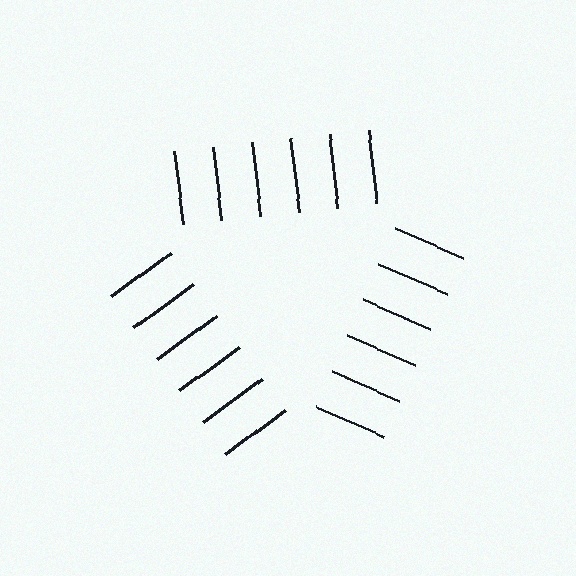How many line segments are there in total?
18 — 6 along each of the 3 edges.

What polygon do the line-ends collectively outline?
An illusory triangle — the line segments terminate on its edges but no continuous stroke is drawn.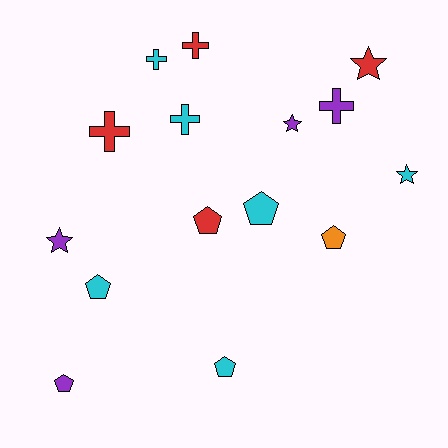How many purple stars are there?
There are 2 purple stars.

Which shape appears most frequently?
Pentagon, with 6 objects.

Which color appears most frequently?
Cyan, with 6 objects.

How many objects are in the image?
There are 15 objects.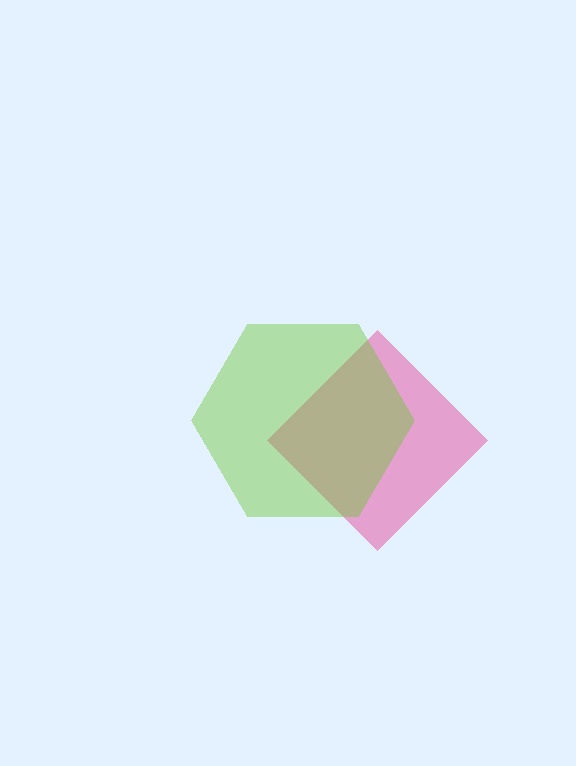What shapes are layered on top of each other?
The layered shapes are: a pink diamond, a lime hexagon.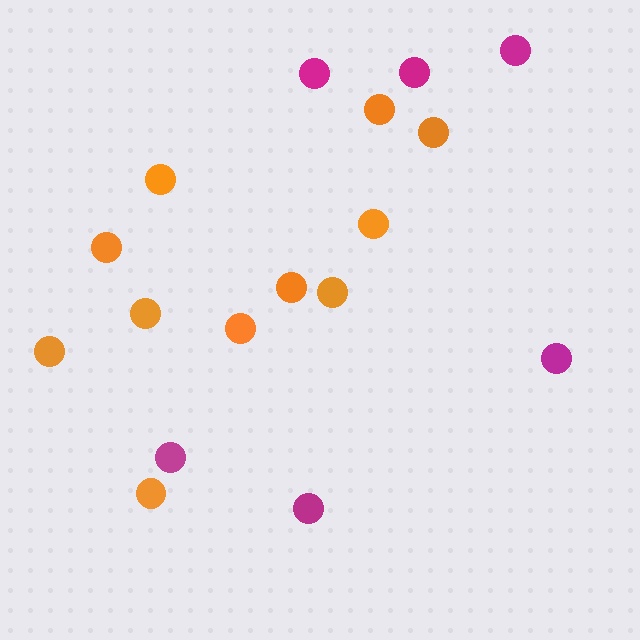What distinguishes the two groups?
There are 2 groups: one group of orange circles (11) and one group of magenta circles (6).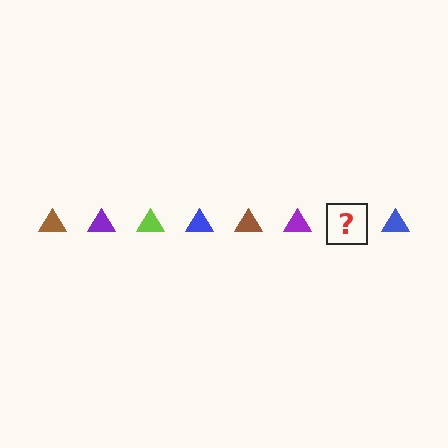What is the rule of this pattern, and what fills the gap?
The rule is that the pattern cycles through brown, purple, lime, blue triangles. The gap should be filled with a lime triangle.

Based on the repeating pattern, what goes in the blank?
The blank should be a lime triangle.